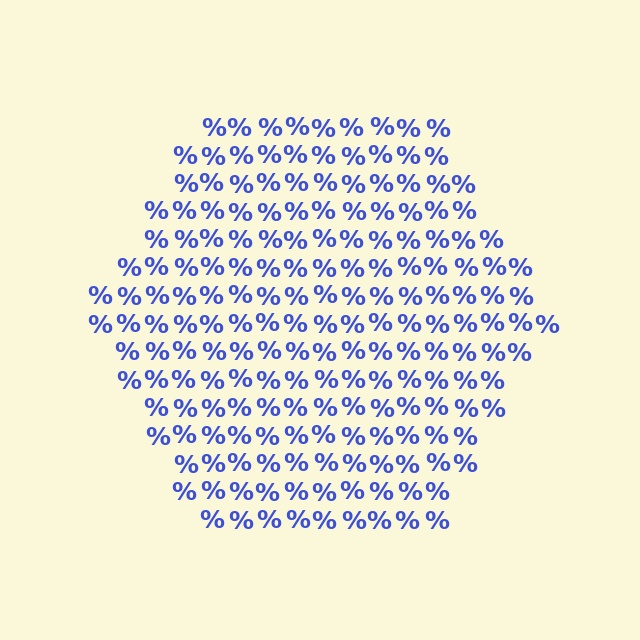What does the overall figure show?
The overall figure shows a hexagon.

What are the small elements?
The small elements are percent signs.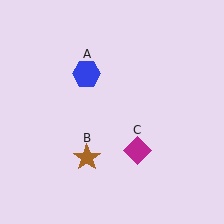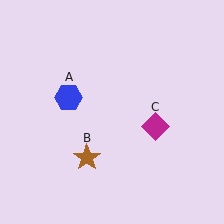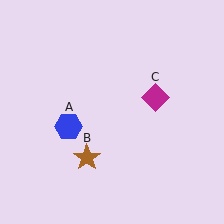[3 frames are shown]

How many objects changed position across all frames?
2 objects changed position: blue hexagon (object A), magenta diamond (object C).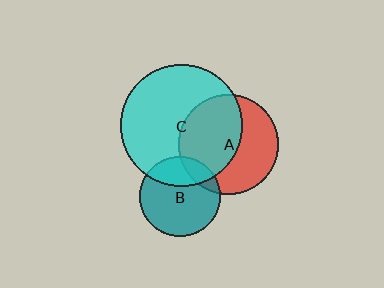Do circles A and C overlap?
Yes.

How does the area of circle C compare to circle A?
Approximately 1.5 times.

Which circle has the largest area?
Circle C (cyan).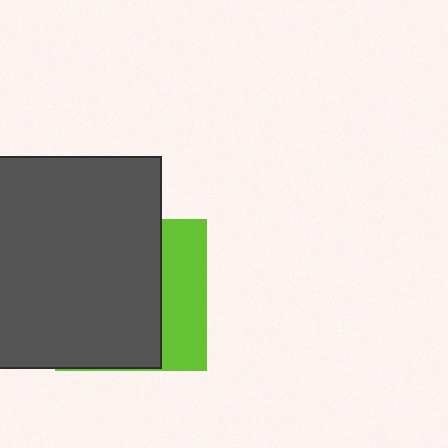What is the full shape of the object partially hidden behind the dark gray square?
The partially hidden object is a lime square.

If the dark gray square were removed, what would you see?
You would see the complete lime square.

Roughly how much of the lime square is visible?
A small part of it is visible (roughly 31%).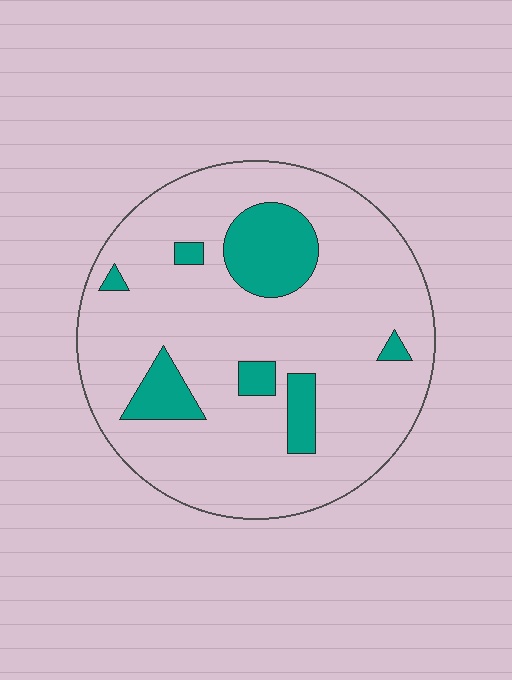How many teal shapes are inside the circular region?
7.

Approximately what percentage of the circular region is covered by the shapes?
Approximately 15%.